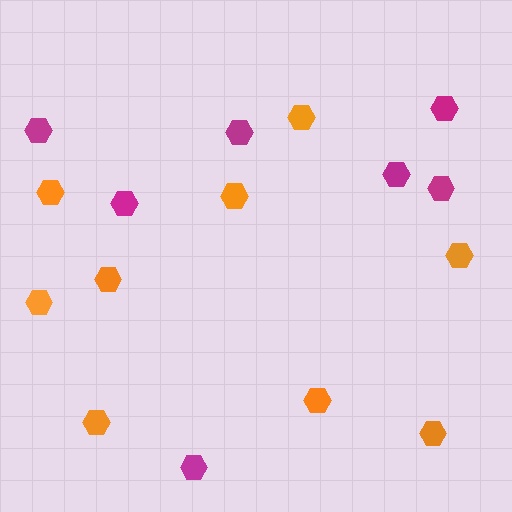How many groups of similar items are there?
There are 2 groups: one group of orange hexagons (9) and one group of magenta hexagons (7).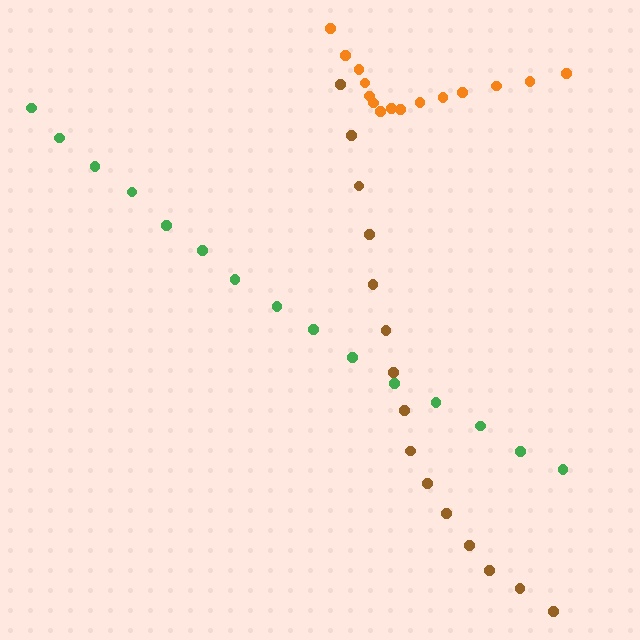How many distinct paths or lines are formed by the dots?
There are 3 distinct paths.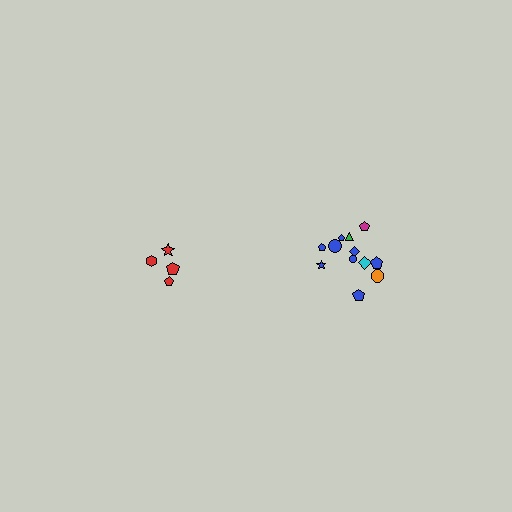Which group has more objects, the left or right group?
The right group.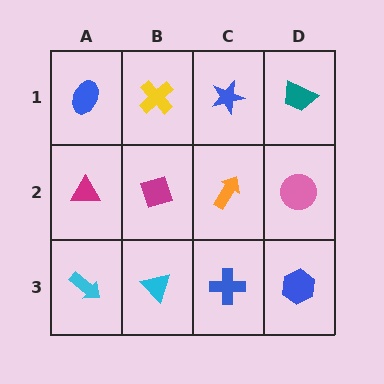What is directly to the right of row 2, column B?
An orange arrow.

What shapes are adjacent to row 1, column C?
An orange arrow (row 2, column C), a yellow cross (row 1, column B), a teal trapezoid (row 1, column D).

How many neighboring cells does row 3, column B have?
3.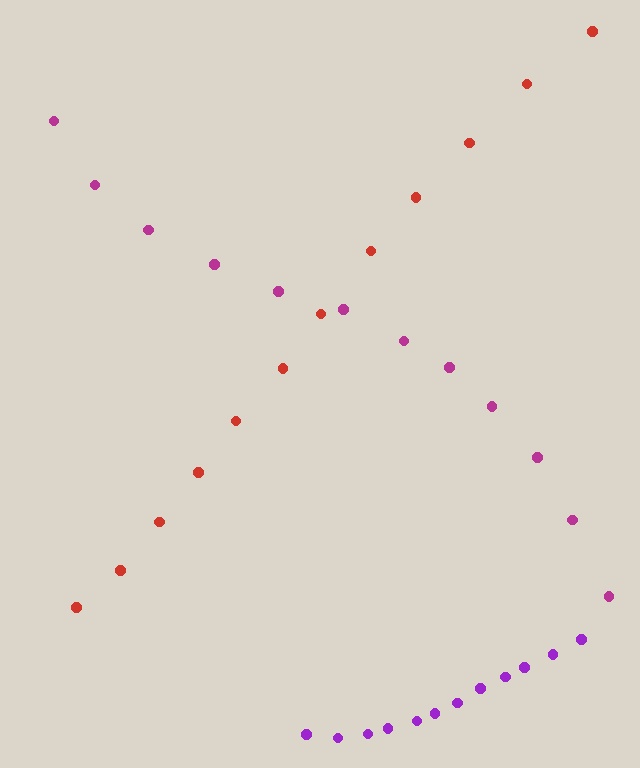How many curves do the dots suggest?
There are 3 distinct paths.